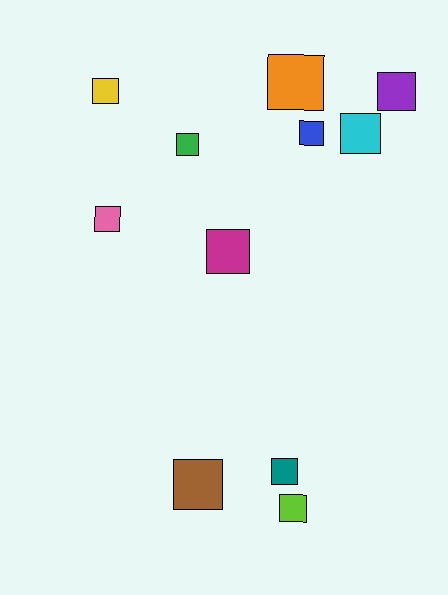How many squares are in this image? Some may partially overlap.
There are 11 squares.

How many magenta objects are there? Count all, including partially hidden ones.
There is 1 magenta object.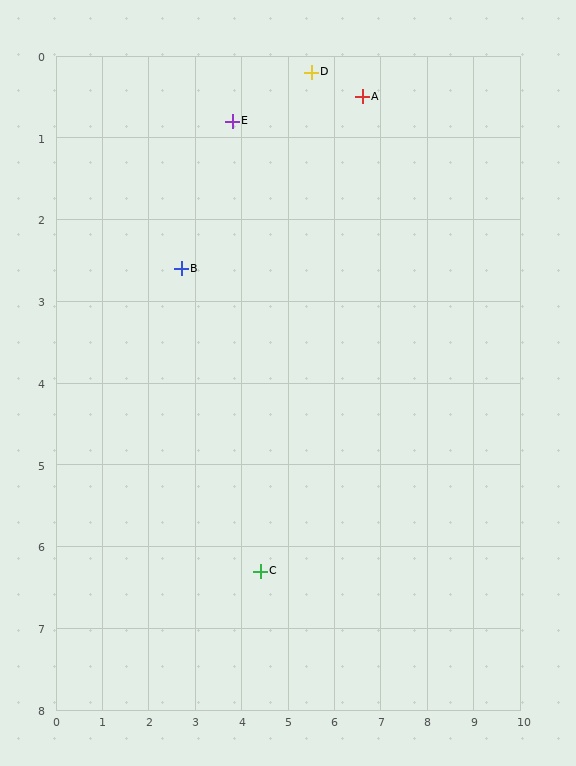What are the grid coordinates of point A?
Point A is at approximately (6.6, 0.5).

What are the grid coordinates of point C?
Point C is at approximately (4.4, 6.3).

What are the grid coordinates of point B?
Point B is at approximately (2.7, 2.6).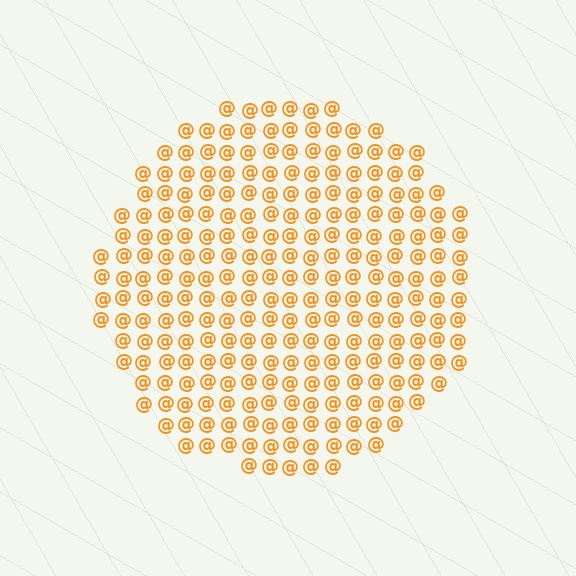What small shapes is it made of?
It is made of small at signs.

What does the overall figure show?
The overall figure shows a circle.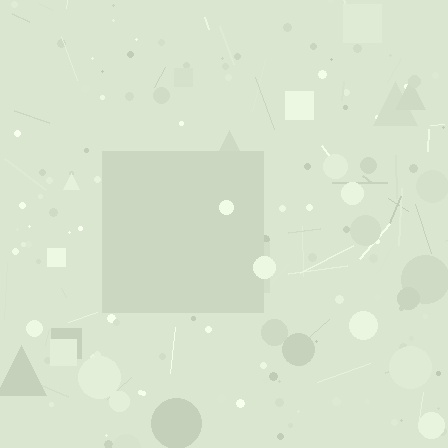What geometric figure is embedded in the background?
A square is embedded in the background.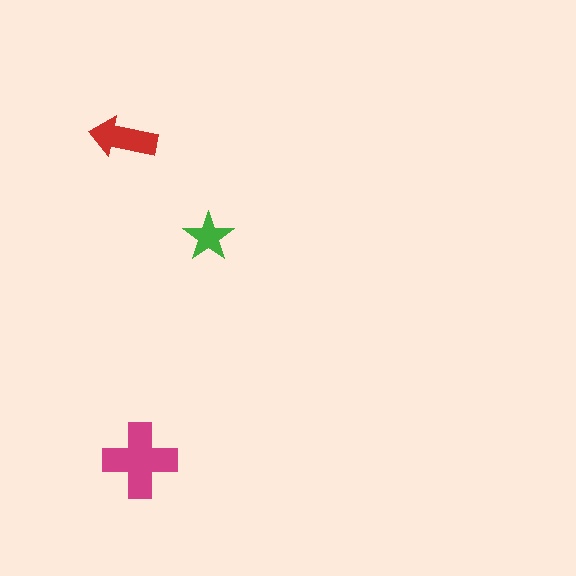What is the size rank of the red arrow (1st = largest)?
2nd.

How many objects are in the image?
There are 3 objects in the image.